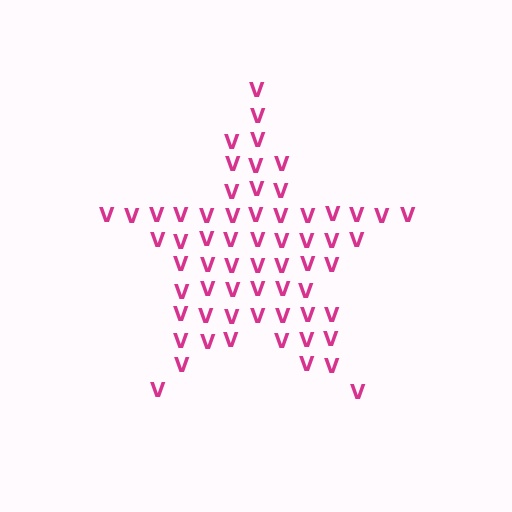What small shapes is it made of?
It is made of small letter V's.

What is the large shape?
The large shape is a star.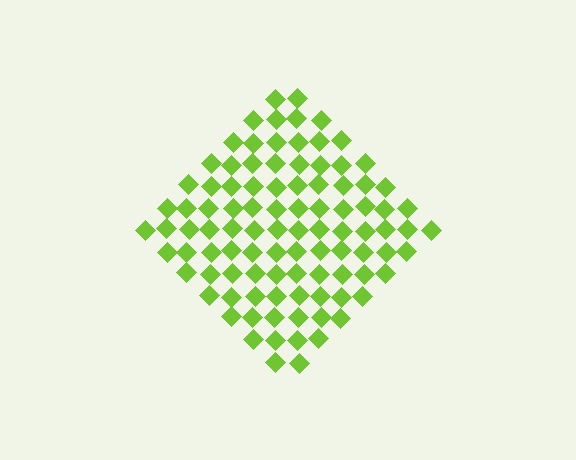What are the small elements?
The small elements are diamonds.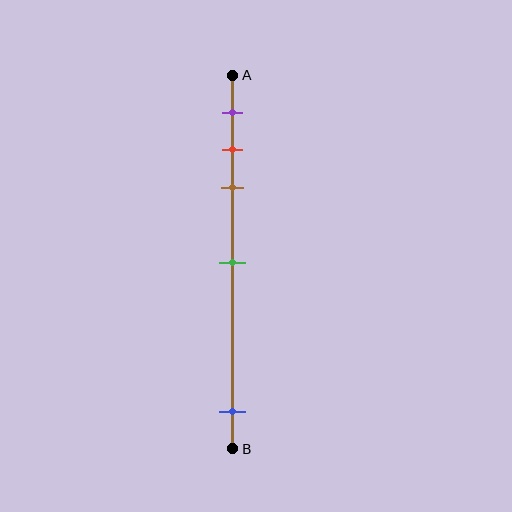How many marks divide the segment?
There are 5 marks dividing the segment.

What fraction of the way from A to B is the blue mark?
The blue mark is approximately 90% (0.9) of the way from A to B.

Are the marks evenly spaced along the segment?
No, the marks are not evenly spaced.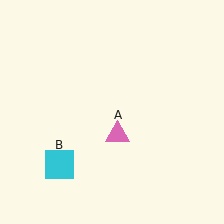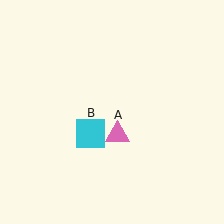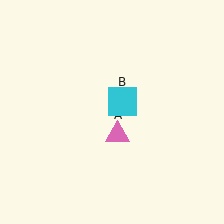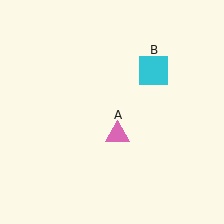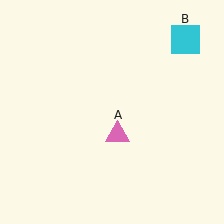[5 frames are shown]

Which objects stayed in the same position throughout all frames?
Pink triangle (object A) remained stationary.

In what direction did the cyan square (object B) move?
The cyan square (object B) moved up and to the right.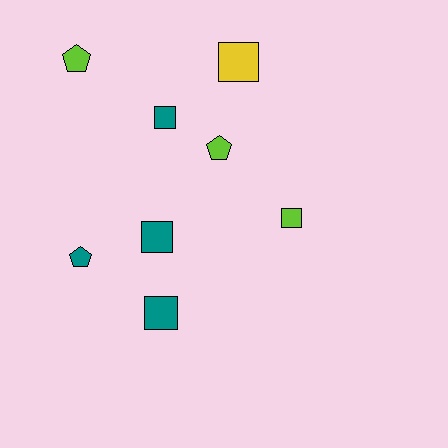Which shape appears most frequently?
Square, with 5 objects.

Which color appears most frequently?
Teal, with 4 objects.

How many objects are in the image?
There are 8 objects.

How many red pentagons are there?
There are no red pentagons.